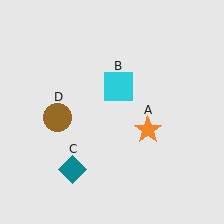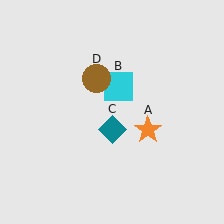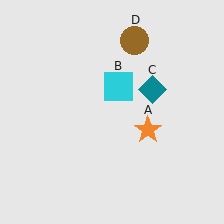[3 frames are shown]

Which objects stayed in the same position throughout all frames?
Orange star (object A) and cyan square (object B) remained stationary.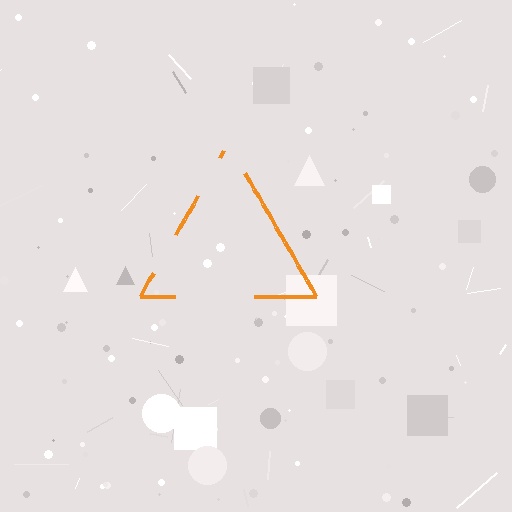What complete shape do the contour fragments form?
The contour fragments form a triangle.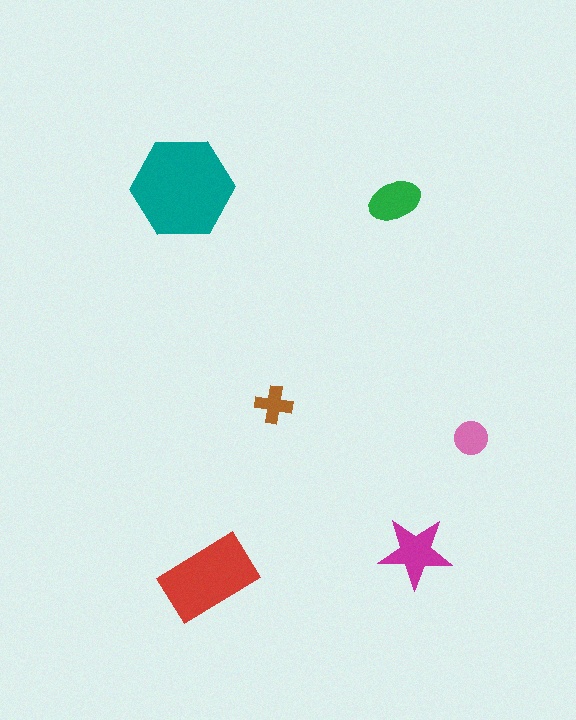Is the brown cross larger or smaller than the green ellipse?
Smaller.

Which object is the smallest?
The brown cross.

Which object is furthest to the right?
The pink circle is rightmost.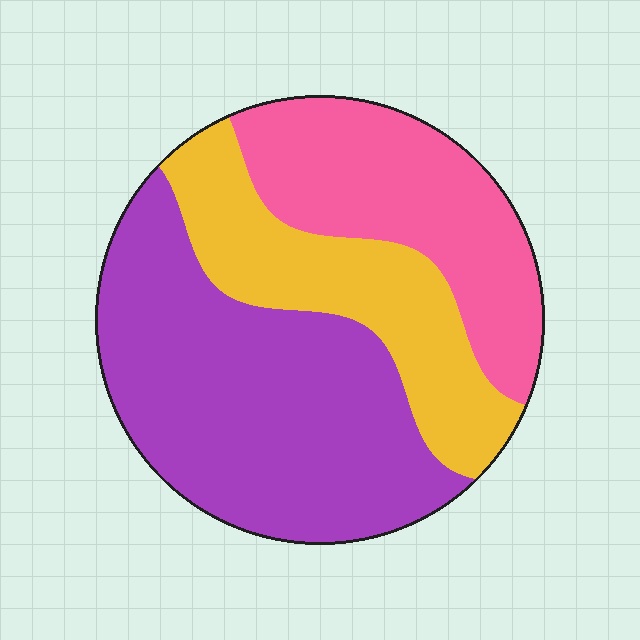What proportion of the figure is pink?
Pink takes up about one quarter (1/4) of the figure.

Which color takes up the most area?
Purple, at roughly 45%.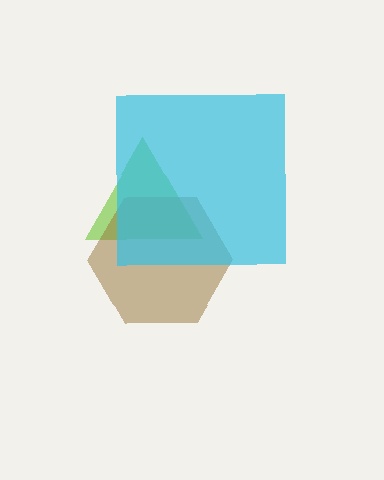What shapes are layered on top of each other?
The layered shapes are: a lime triangle, a brown hexagon, a cyan square.